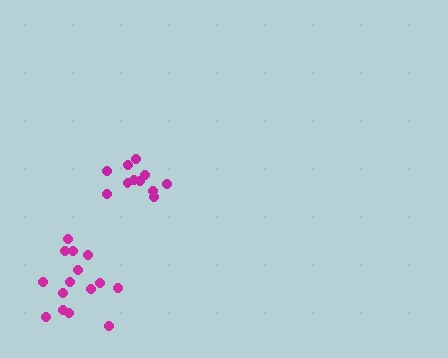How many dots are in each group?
Group 1: 15 dots, Group 2: 11 dots (26 total).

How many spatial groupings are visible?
There are 2 spatial groupings.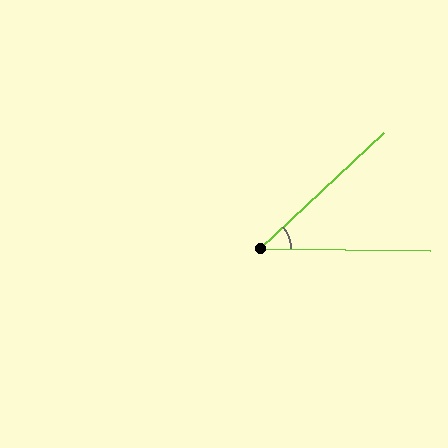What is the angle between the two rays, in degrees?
Approximately 44 degrees.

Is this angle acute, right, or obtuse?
It is acute.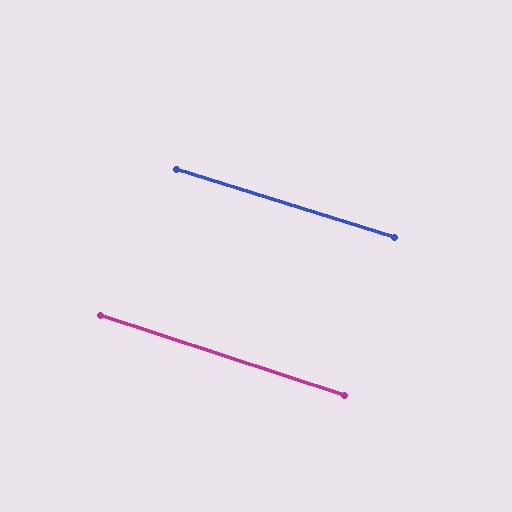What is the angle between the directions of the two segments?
Approximately 1 degree.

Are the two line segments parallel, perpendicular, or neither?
Parallel — their directions differ by only 0.8°.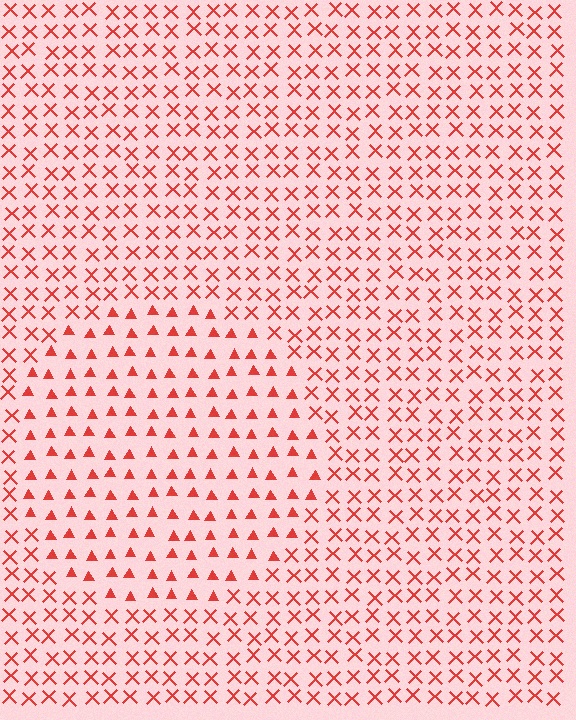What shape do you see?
I see a circle.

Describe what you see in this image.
The image is filled with small red elements arranged in a uniform grid. A circle-shaped region contains triangles, while the surrounding area contains X marks. The boundary is defined purely by the change in element shape.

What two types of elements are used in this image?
The image uses triangles inside the circle region and X marks outside it.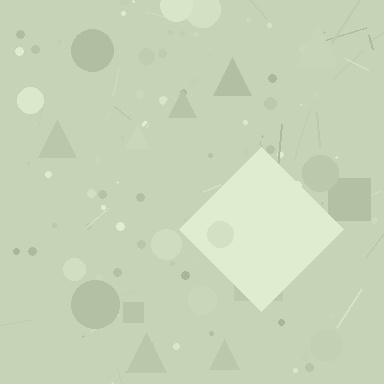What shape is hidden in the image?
A diamond is hidden in the image.